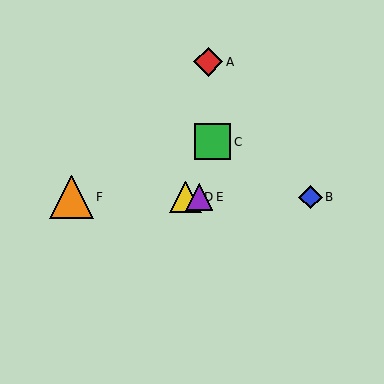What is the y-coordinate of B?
Object B is at y≈197.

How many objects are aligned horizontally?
4 objects (B, D, E, F) are aligned horizontally.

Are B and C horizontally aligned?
No, B is at y≈197 and C is at y≈142.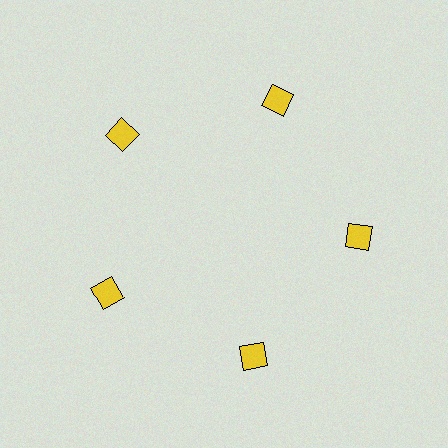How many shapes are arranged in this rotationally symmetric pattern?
There are 5 shapes, arranged in 5 groups of 1.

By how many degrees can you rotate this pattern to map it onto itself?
The pattern maps onto itself every 72 degrees of rotation.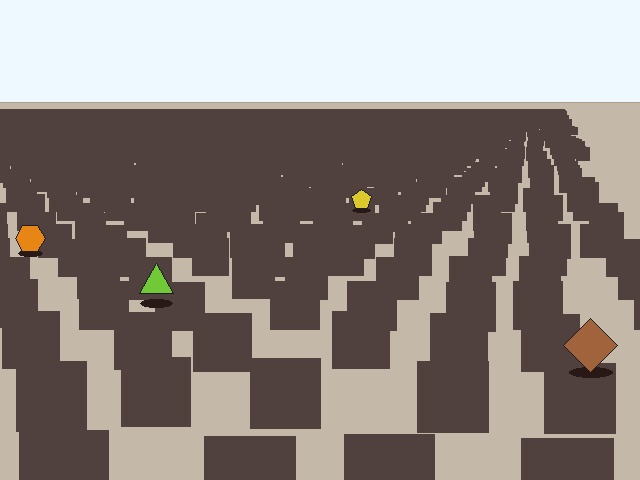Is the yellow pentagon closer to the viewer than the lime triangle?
No. The lime triangle is closer — you can tell from the texture gradient: the ground texture is coarser near it.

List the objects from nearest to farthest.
From nearest to farthest: the brown diamond, the lime triangle, the orange hexagon, the yellow pentagon.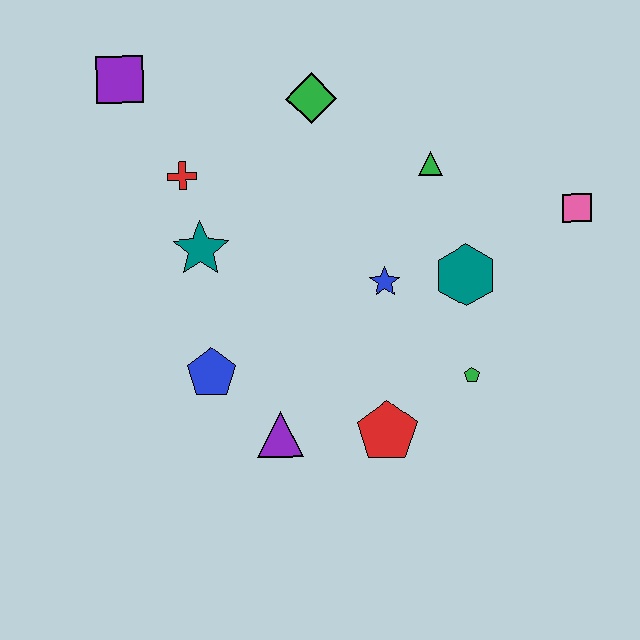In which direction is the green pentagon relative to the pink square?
The green pentagon is below the pink square.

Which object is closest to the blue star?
The teal hexagon is closest to the blue star.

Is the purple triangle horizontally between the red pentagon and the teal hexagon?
No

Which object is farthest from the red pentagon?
The purple square is farthest from the red pentagon.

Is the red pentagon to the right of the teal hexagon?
No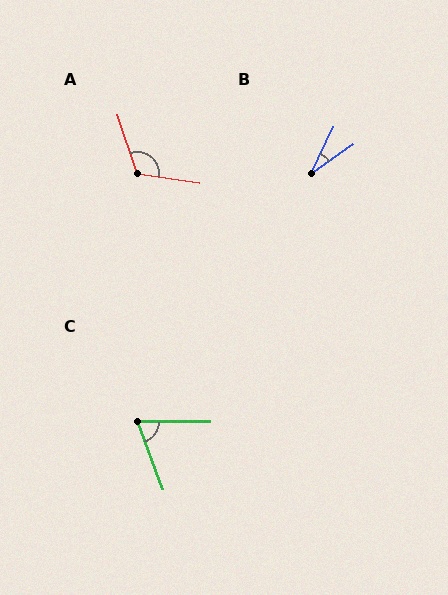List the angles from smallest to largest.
B (29°), C (69°), A (116°).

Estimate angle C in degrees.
Approximately 69 degrees.